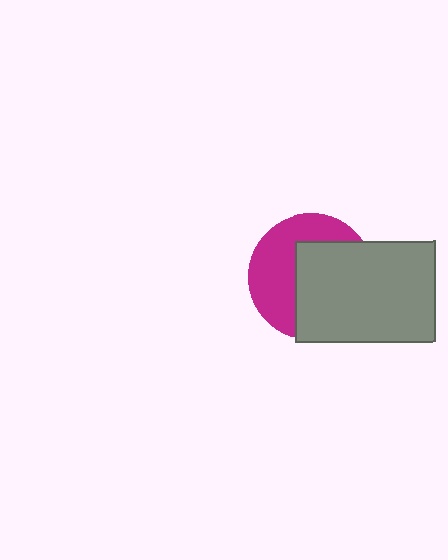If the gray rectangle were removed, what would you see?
You would see the complete magenta circle.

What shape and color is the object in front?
The object in front is a gray rectangle.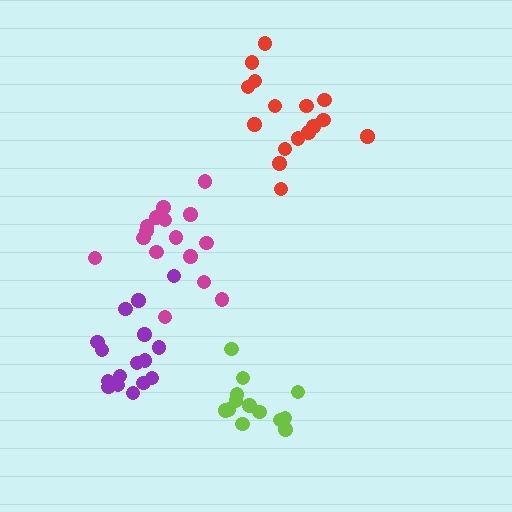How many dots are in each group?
Group 1: 13 dots, Group 2: 16 dots, Group 3: 16 dots, Group 4: 16 dots (61 total).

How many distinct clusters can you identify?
There are 4 distinct clusters.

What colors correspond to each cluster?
The clusters are colored: lime, red, magenta, purple.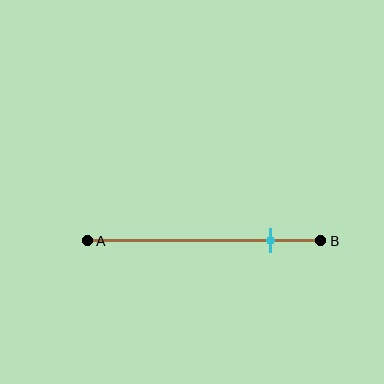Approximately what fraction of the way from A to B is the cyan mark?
The cyan mark is approximately 80% of the way from A to B.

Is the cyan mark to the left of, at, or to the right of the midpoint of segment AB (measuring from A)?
The cyan mark is to the right of the midpoint of segment AB.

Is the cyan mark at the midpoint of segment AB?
No, the mark is at about 80% from A, not at the 50% midpoint.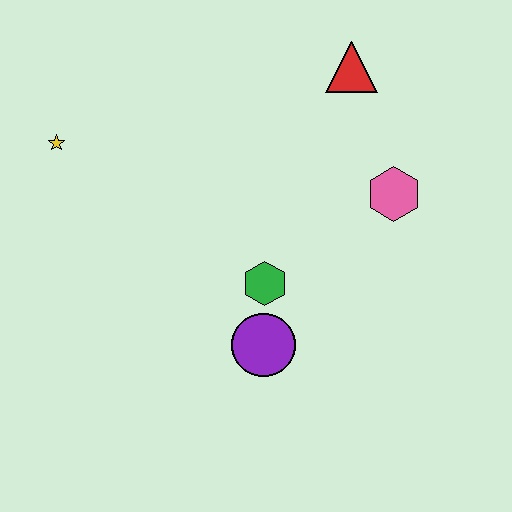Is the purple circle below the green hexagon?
Yes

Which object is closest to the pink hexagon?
The red triangle is closest to the pink hexagon.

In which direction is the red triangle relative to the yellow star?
The red triangle is to the right of the yellow star.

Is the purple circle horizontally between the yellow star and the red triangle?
Yes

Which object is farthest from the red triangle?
The yellow star is farthest from the red triangle.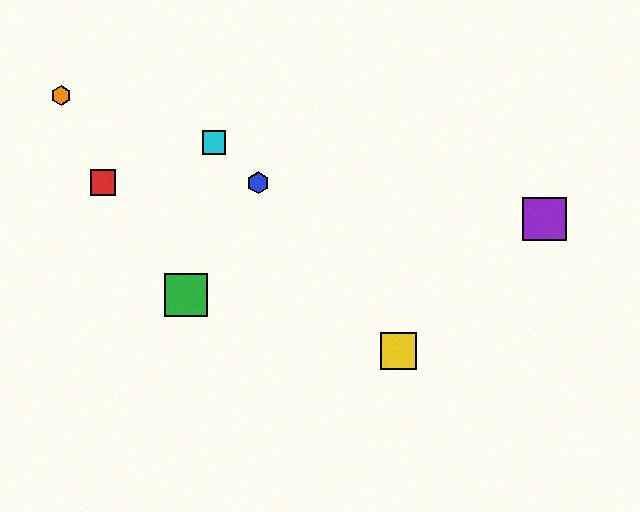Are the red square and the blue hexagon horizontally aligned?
Yes, both are at y≈183.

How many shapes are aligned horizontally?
2 shapes (the red square, the blue hexagon) are aligned horizontally.